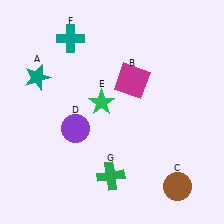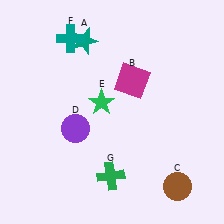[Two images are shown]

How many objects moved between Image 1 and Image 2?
1 object moved between the two images.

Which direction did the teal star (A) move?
The teal star (A) moved right.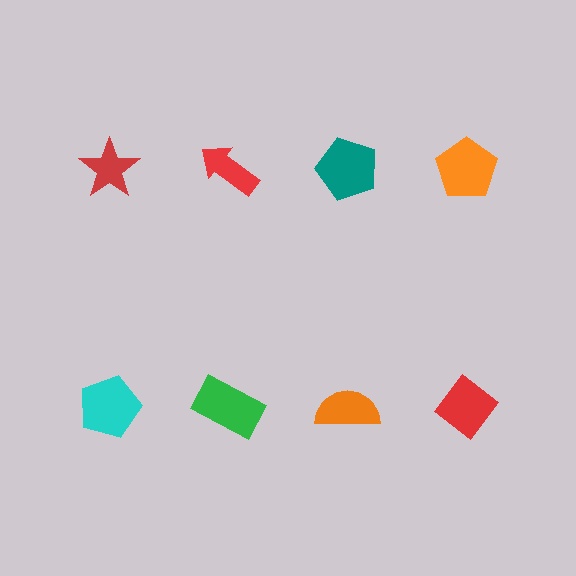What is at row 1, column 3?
A teal pentagon.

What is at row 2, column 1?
A cyan pentagon.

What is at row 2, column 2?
A green rectangle.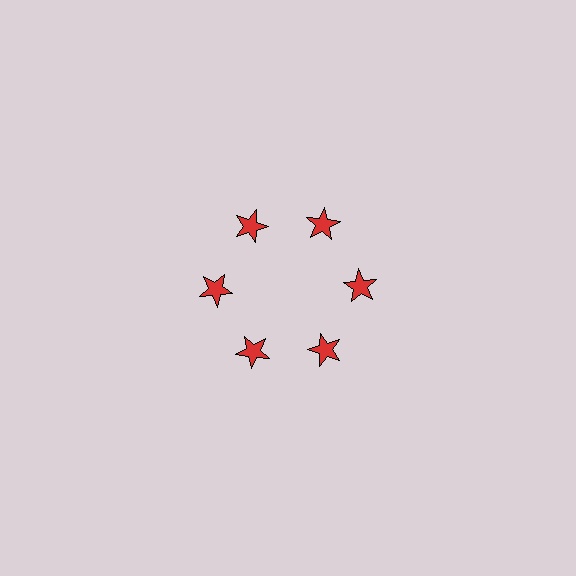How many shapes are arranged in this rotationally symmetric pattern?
There are 6 shapes, arranged in 6 groups of 1.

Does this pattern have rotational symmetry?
Yes, this pattern has 6-fold rotational symmetry. It looks the same after rotating 60 degrees around the center.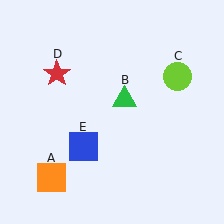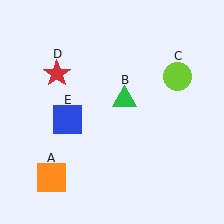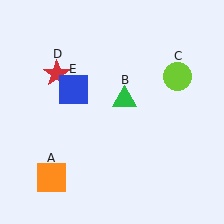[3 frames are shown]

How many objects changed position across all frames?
1 object changed position: blue square (object E).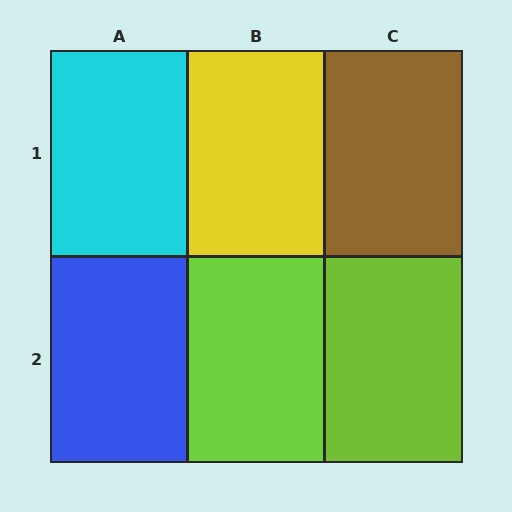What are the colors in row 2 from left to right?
Blue, lime, lime.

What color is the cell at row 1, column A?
Cyan.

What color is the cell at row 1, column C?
Brown.